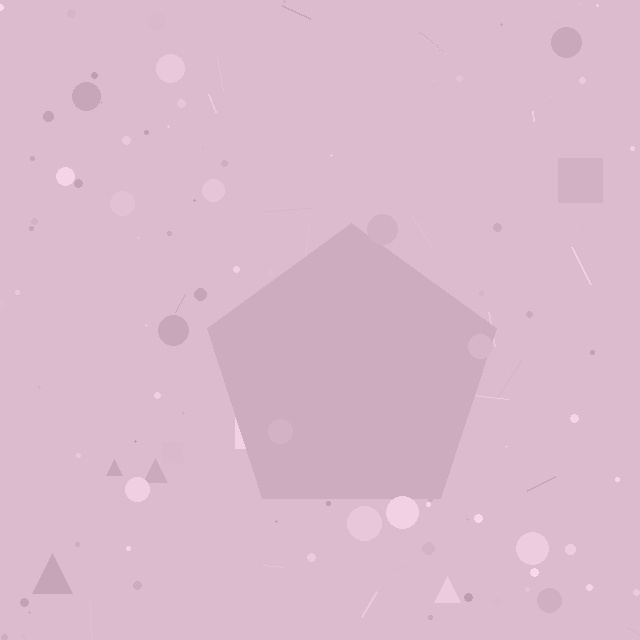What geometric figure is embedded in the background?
A pentagon is embedded in the background.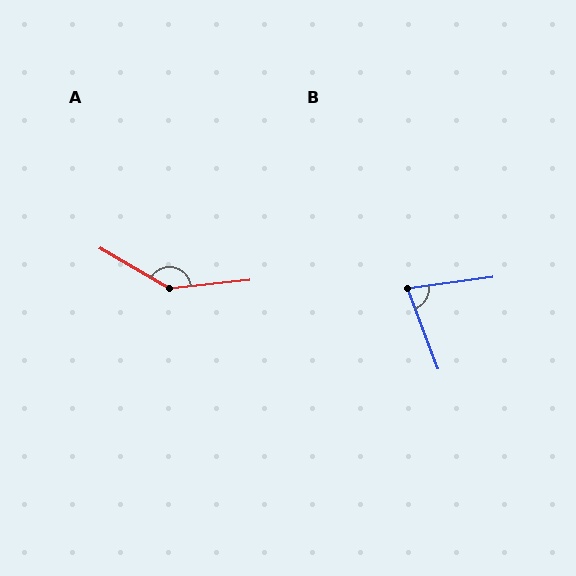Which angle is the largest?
A, at approximately 144 degrees.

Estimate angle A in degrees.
Approximately 144 degrees.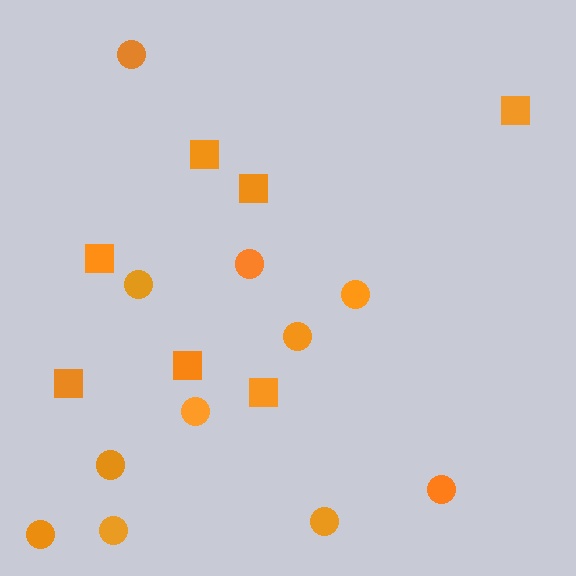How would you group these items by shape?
There are 2 groups: one group of circles (11) and one group of squares (7).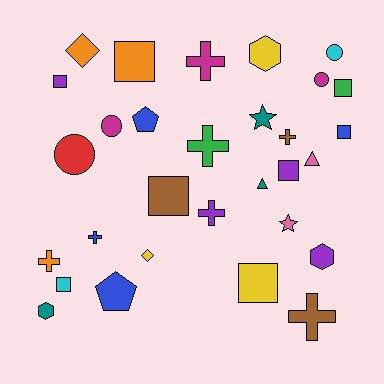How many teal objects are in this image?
There are 3 teal objects.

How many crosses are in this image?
There are 7 crosses.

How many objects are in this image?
There are 30 objects.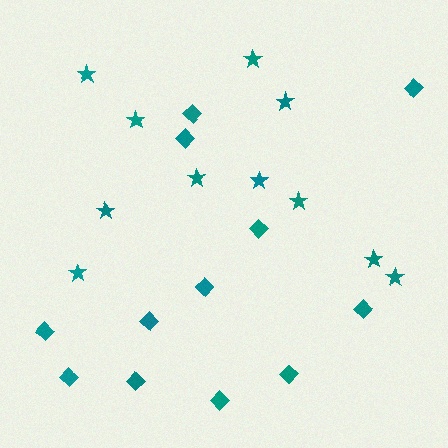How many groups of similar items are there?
There are 2 groups: one group of stars (11) and one group of diamonds (12).